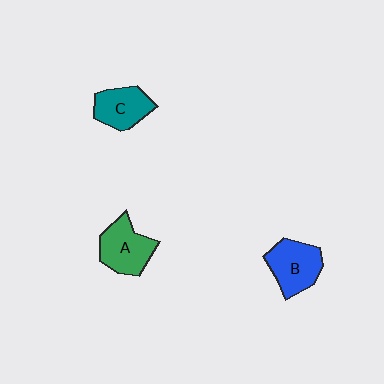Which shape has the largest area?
Shape B (blue).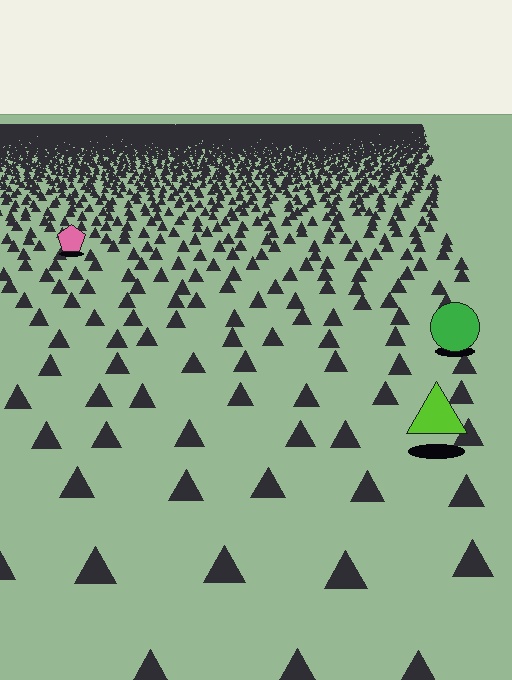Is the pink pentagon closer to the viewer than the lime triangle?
No. The lime triangle is closer — you can tell from the texture gradient: the ground texture is coarser near it.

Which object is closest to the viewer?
The lime triangle is closest. The texture marks near it are larger and more spread out.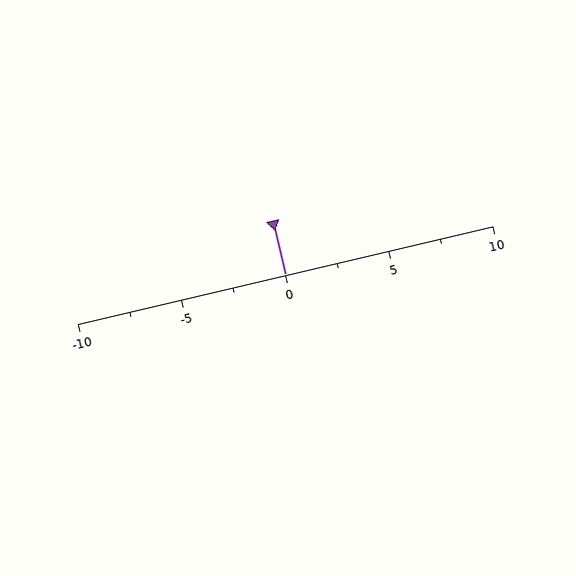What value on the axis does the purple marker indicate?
The marker indicates approximately 0.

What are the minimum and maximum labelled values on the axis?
The axis runs from -10 to 10.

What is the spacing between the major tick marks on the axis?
The major ticks are spaced 5 apart.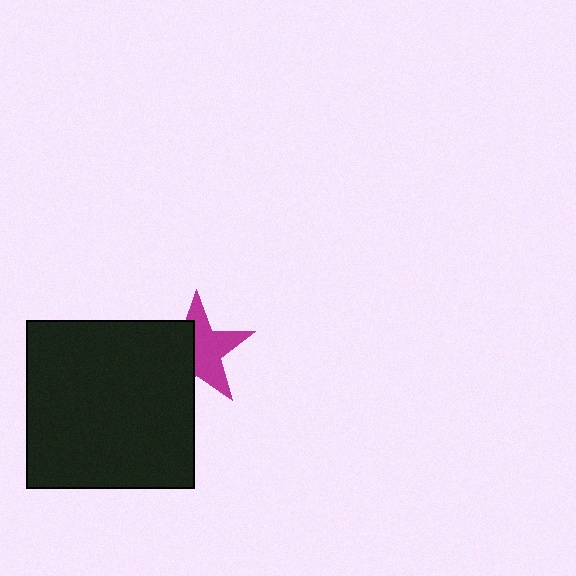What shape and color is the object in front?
The object in front is a black square.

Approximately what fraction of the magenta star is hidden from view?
Roughly 44% of the magenta star is hidden behind the black square.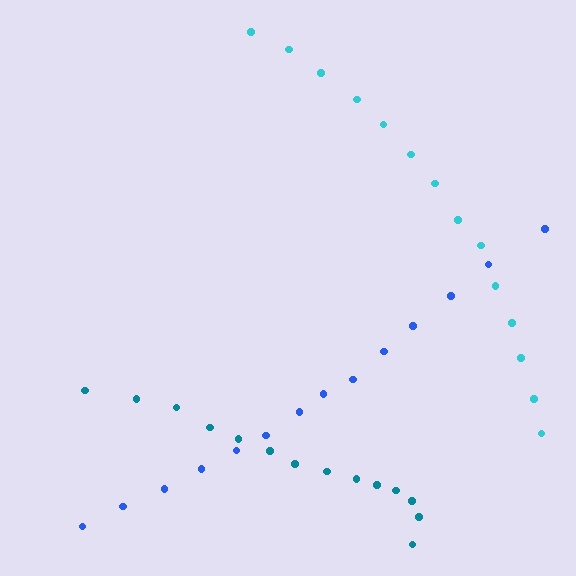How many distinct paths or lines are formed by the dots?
There are 3 distinct paths.